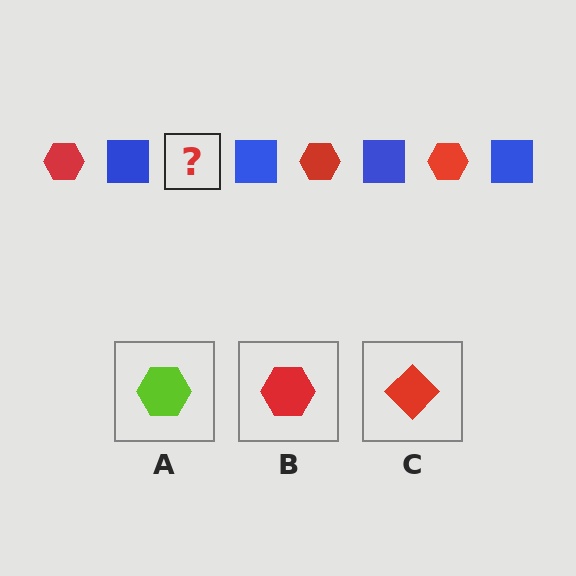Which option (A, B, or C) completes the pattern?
B.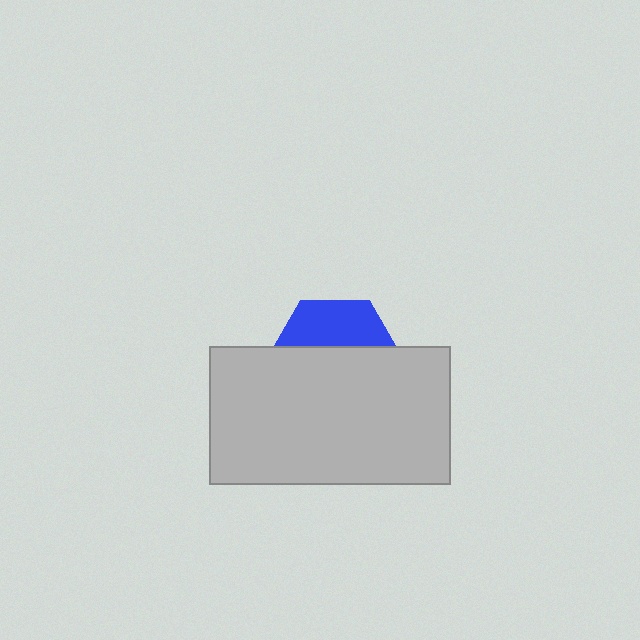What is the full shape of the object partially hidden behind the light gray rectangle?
The partially hidden object is a blue hexagon.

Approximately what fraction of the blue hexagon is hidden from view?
Roughly 65% of the blue hexagon is hidden behind the light gray rectangle.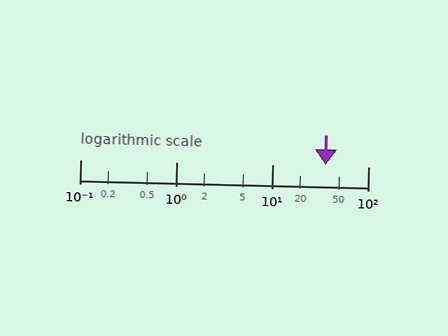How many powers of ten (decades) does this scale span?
The scale spans 3 decades, from 0.1 to 100.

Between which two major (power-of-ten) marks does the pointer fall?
The pointer is between 10 and 100.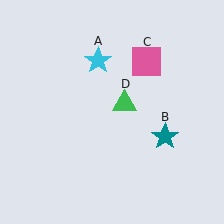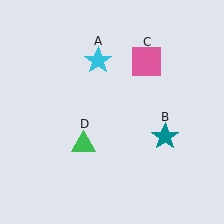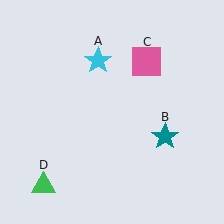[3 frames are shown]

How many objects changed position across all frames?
1 object changed position: green triangle (object D).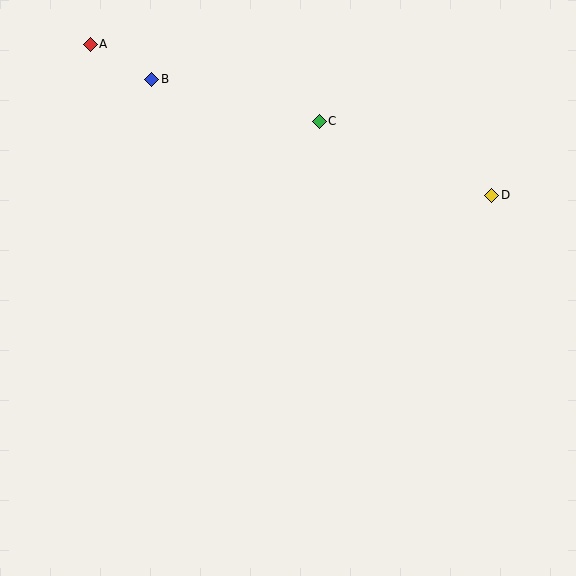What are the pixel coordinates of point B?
Point B is at (152, 79).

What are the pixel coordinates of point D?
Point D is at (492, 195).